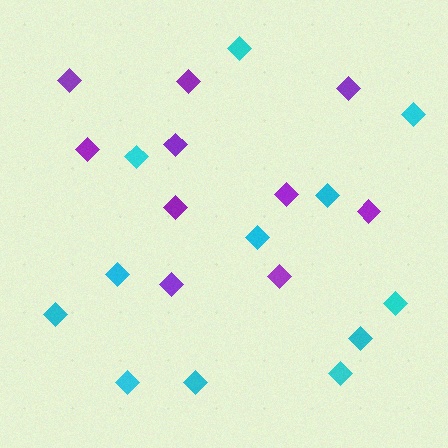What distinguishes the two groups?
There are 2 groups: one group of cyan diamonds (12) and one group of purple diamonds (10).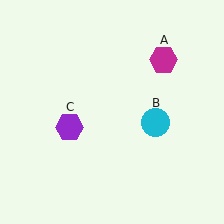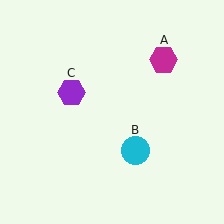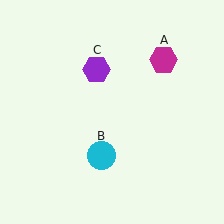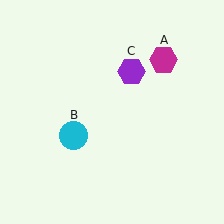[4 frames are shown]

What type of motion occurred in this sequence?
The cyan circle (object B), purple hexagon (object C) rotated clockwise around the center of the scene.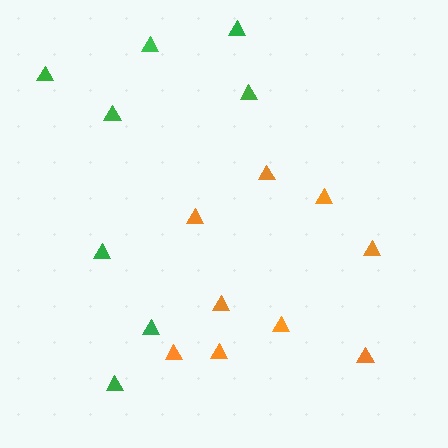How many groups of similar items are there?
There are 2 groups: one group of orange triangles (9) and one group of green triangles (8).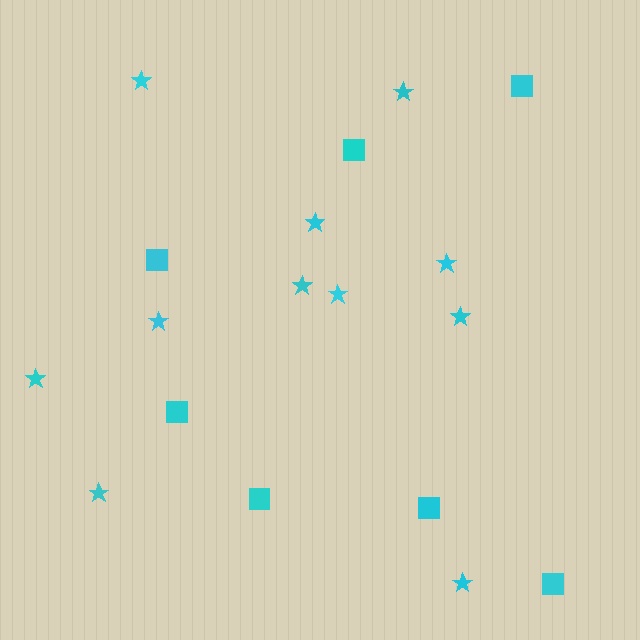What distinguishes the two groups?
There are 2 groups: one group of stars (11) and one group of squares (7).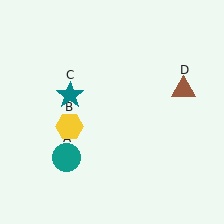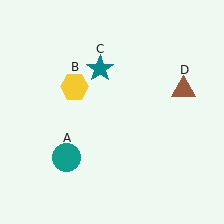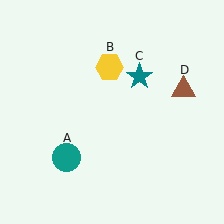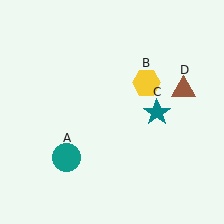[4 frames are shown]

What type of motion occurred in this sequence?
The yellow hexagon (object B), teal star (object C) rotated clockwise around the center of the scene.